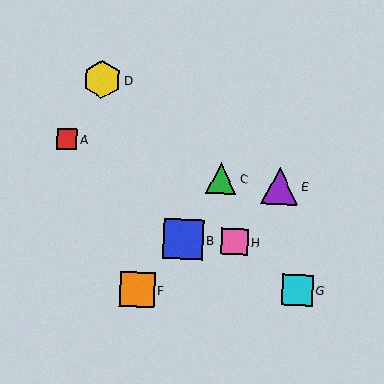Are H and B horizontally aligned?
Yes, both are at y≈242.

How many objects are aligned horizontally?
2 objects (B, H) are aligned horizontally.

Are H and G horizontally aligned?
No, H is at y≈242 and G is at y≈290.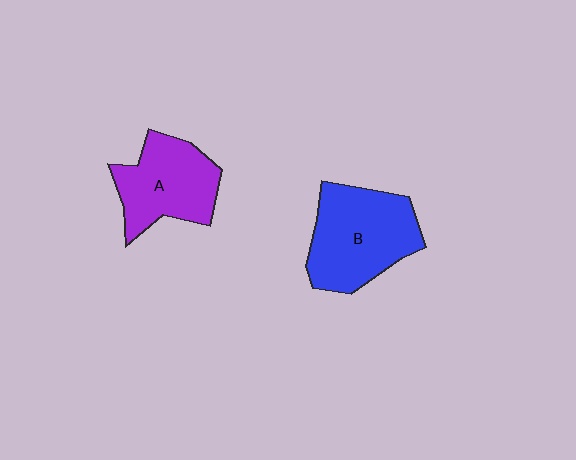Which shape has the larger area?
Shape B (blue).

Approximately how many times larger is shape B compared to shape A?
Approximately 1.2 times.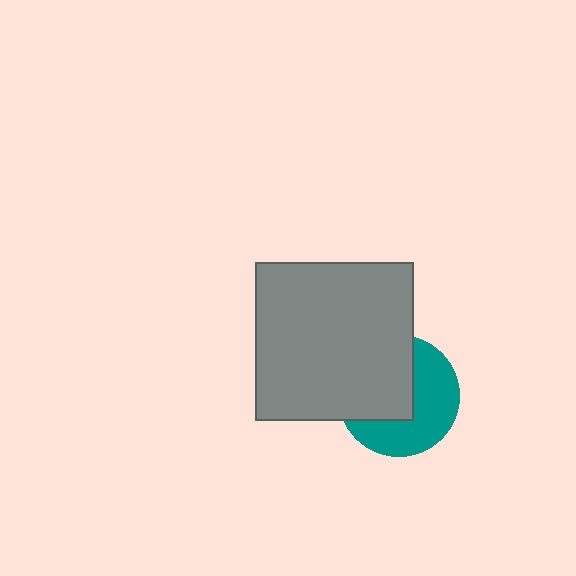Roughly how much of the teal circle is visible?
About half of it is visible (roughly 51%).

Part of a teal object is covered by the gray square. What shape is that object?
It is a circle.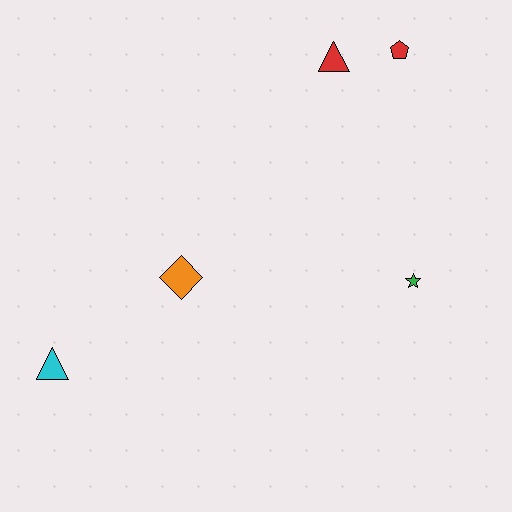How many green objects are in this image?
There is 1 green object.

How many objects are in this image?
There are 5 objects.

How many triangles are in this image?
There are 2 triangles.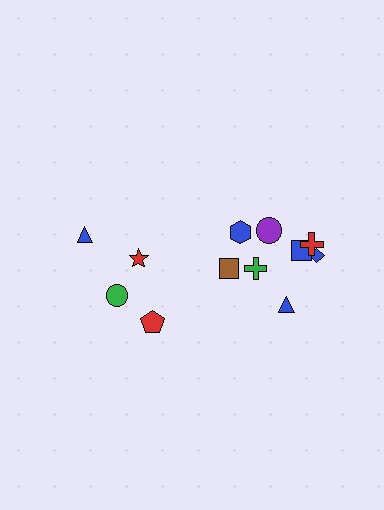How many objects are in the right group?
There are 8 objects.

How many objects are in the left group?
There are 4 objects.